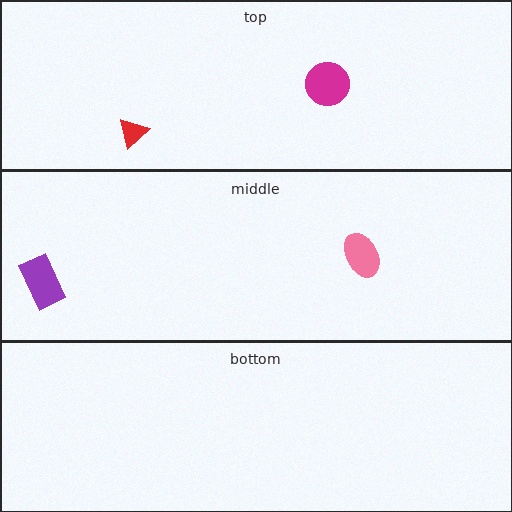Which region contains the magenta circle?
The top region.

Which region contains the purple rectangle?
The middle region.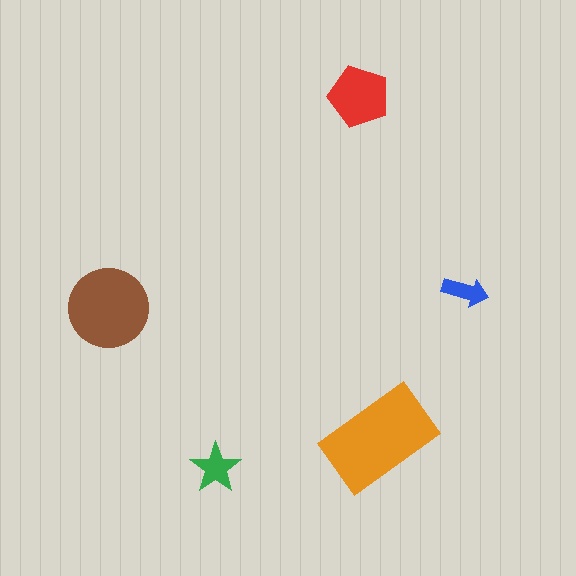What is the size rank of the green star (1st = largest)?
4th.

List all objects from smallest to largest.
The blue arrow, the green star, the red pentagon, the brown circle, the orange rectangle.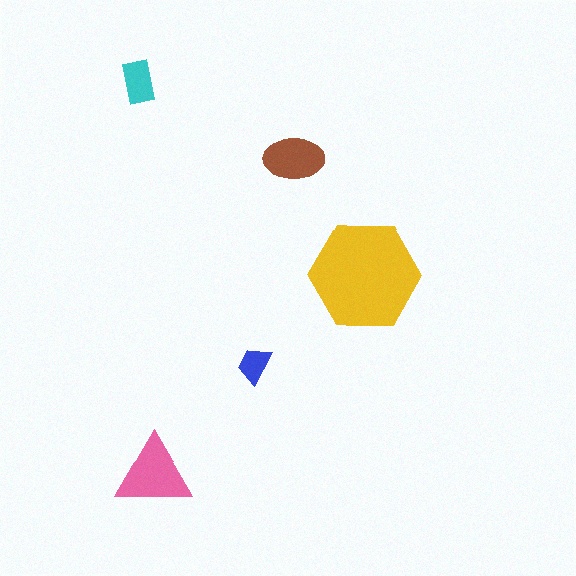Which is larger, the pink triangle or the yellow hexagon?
The yellow hexagon.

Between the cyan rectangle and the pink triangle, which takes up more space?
The pink triangle.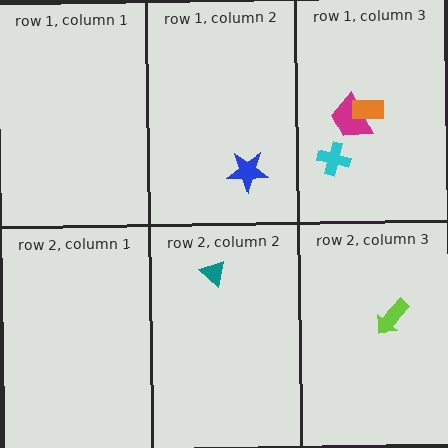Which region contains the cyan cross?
The row 1, column 3 region.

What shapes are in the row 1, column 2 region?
The blue star.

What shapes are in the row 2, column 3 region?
The lime arrow.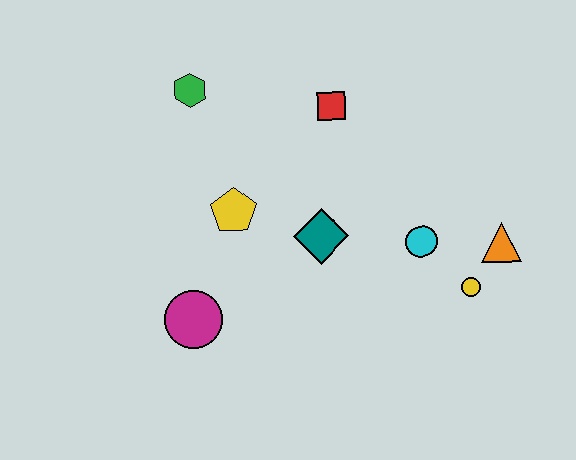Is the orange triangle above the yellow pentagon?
No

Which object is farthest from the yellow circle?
The green hexagon is farthest from the yellow circle.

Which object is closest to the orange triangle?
The yellow circle is closest to the orange triangle.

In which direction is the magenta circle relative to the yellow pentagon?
The magenta circle is below the yellow pentagon.